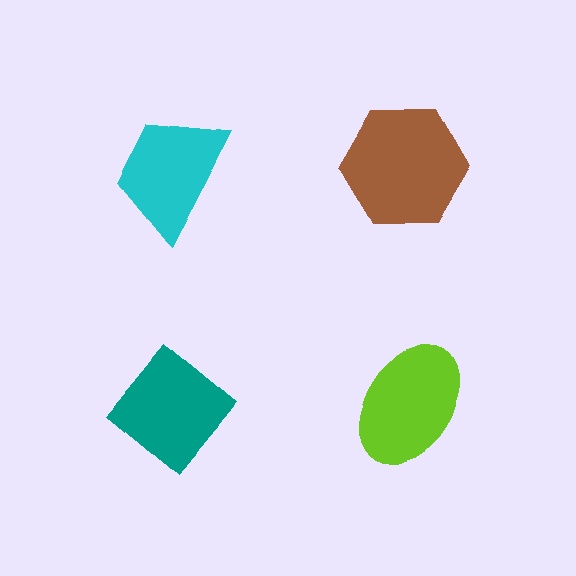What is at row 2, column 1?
A teal diamond.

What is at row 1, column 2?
A brown hexagon.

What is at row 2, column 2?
A lime ellipse.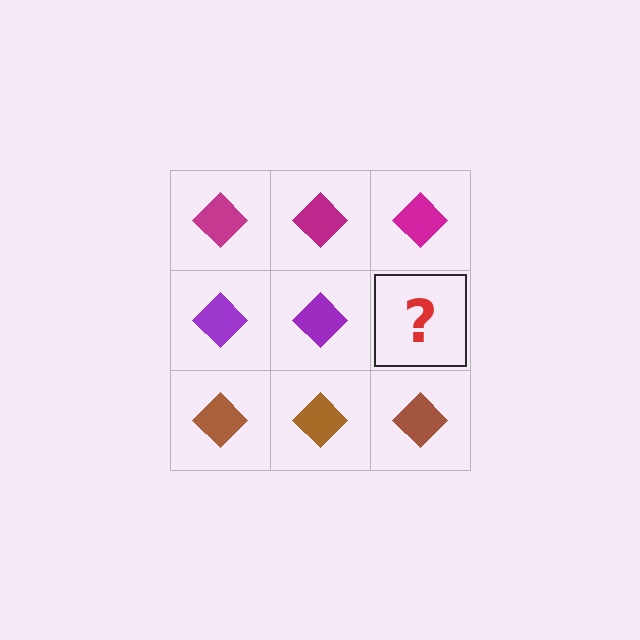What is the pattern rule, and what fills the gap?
The rule is that each row has a consistent color. The gap should be filled with a purple diamond.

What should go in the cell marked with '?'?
The missing cell should contain a purple diamond.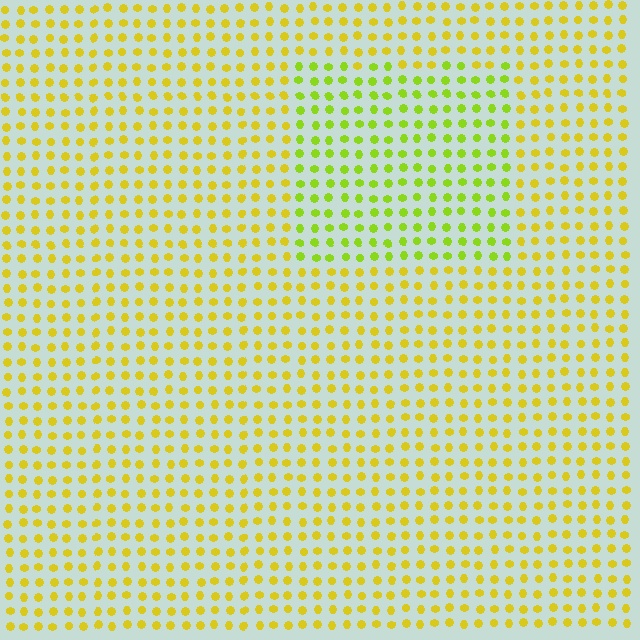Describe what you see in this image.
The image is filled with small yellow elements in a uniform arrangement. A rectangle-shaped region is visible where the elements are tinted to a slightly different hue, forming a subtle color boundary.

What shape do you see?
I see a rectangle.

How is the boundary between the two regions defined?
The boundary is defined purely by a slight shift in hue (about 30 degrees). Spacing, size, and orientation are identical on both sides.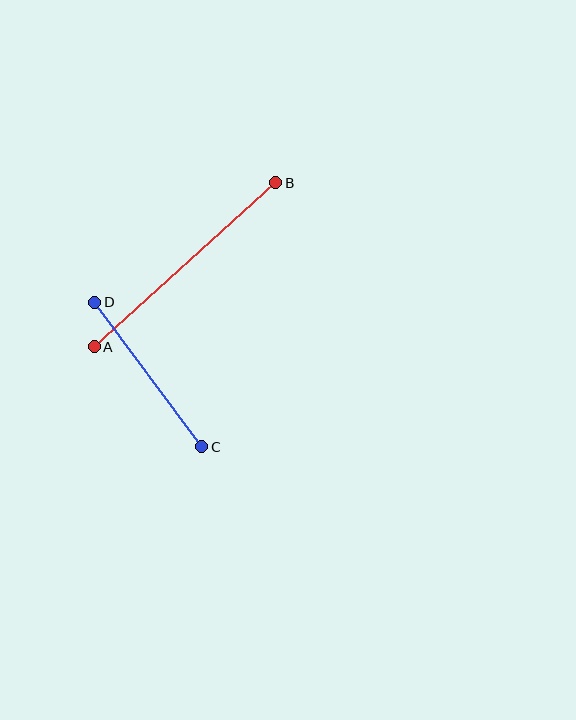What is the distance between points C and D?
The distance is approximately 180 pixels.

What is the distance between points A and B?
The distance is approximately 245 pixels.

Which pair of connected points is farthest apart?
Points A and B are farthest apart.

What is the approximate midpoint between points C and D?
The midpoint is at approximately (148, 375) pixels.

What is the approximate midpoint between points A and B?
The midpoint is at approximately (185, 265) pixels.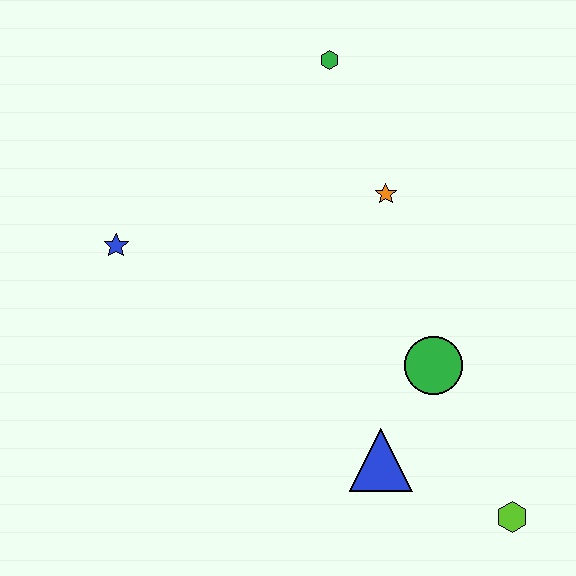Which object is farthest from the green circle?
The blue star is farthest from the green circle.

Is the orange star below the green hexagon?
Yes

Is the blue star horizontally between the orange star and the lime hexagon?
No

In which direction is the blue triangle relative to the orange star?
The blue triangle is below the orange star.